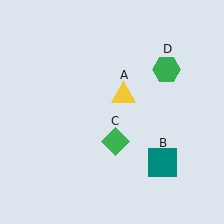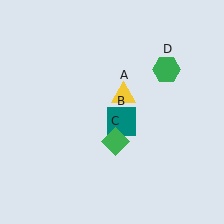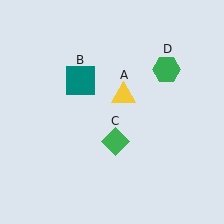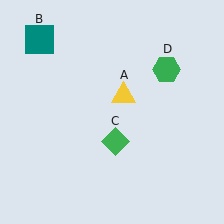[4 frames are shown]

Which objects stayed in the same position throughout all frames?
Yellow triangle (object A) and green diamond (object C) and green hexagon (object D) remained stationary.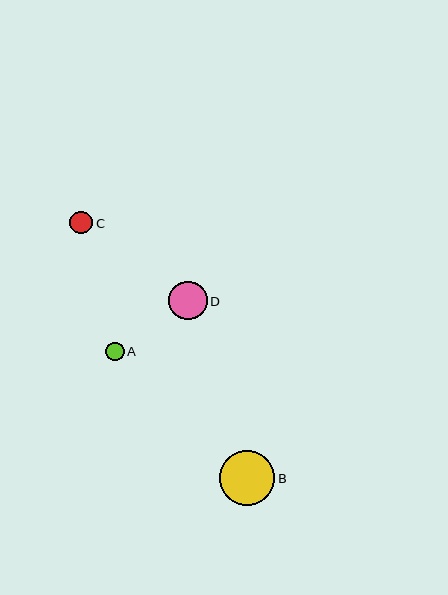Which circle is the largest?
Circle B is the largest with a size of approximately 55 pixels.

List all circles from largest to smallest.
From largest to smallest: B, D, C, A.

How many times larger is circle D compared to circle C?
Circle D is approximately 1.7 times the size of circle C.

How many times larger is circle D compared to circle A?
Circle D is approximately 2.0 times the size of circle A.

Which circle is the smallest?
Circle A is the smallest with a size of approximately 19 pixels.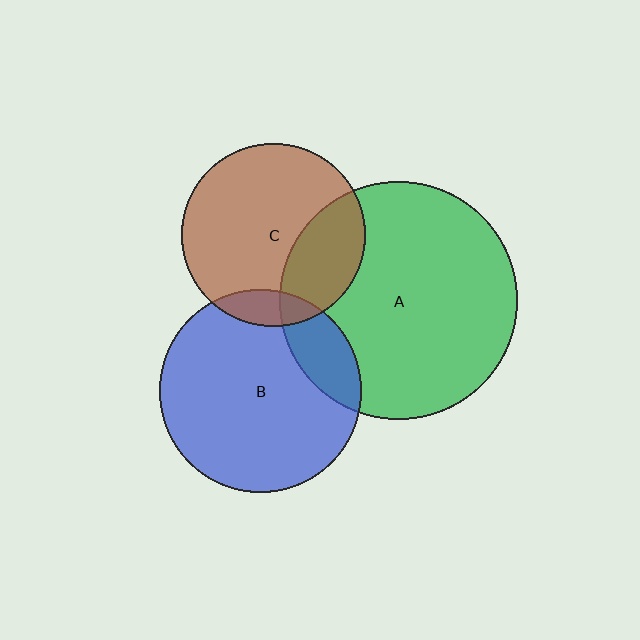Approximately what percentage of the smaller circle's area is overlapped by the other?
Approximately 30%.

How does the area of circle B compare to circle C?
Approximately 1.2 times.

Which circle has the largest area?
Circle A (green).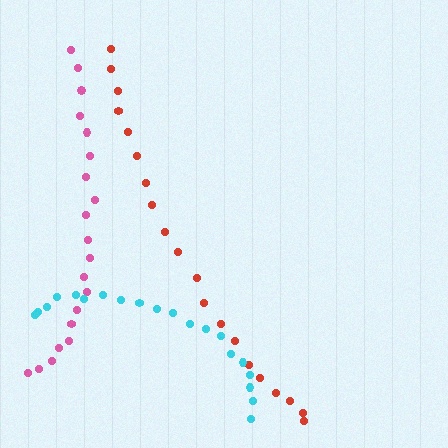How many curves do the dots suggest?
There are 3 distinct paths.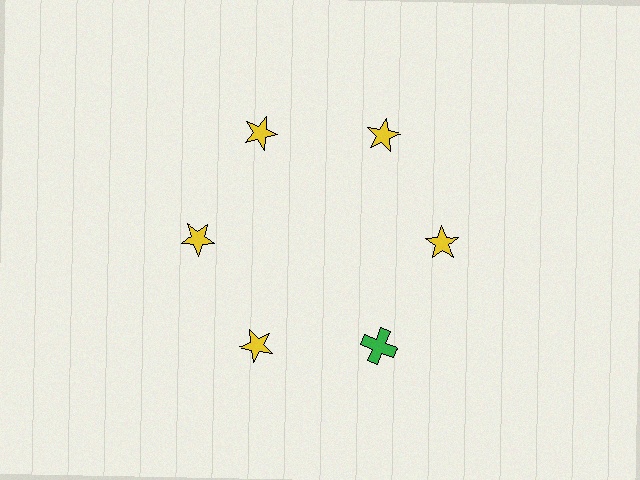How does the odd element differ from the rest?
It differs in both color (green instead of yellow) and shape (cross instead of star).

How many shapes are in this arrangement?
There are 6 shapes arranged in a ring pattern.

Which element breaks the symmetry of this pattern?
The green cross at roughly the 5 o'clock position breaks the symmetry. All other shapes are yellow stars.